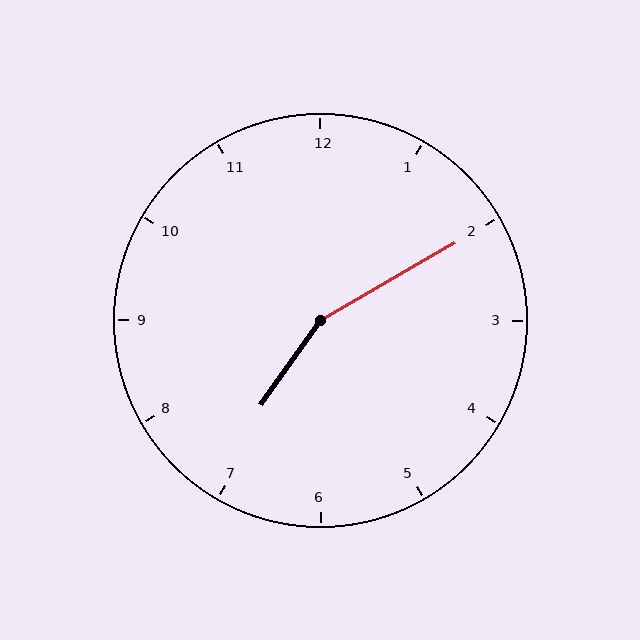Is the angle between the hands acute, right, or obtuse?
It is obtuse.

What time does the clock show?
7:10.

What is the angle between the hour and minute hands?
Approximately 155 degrees.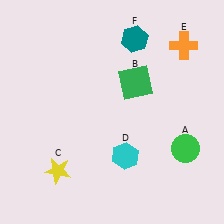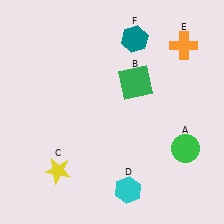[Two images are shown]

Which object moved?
The cyan hexagon (D) moved down.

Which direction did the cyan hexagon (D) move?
The cyan hexagon (D) moved down.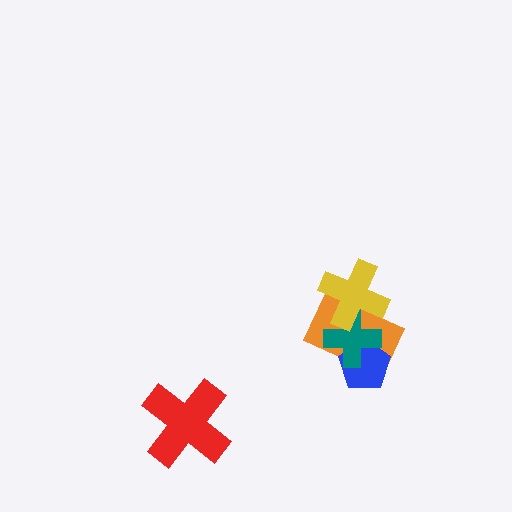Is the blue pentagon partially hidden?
Yes, it is partially covered by another shape.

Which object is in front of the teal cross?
The yellow cross is in front of the teal cross.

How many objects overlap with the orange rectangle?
3 objects overlap with the orange rectangle.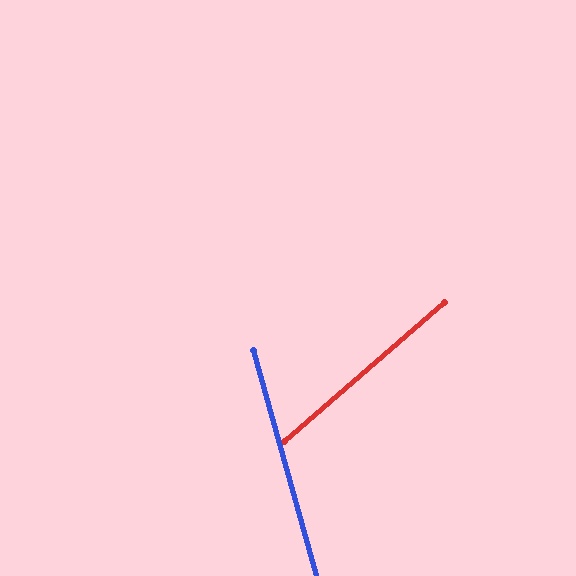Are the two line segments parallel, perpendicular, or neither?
Neither parallel nor perpendicular — they differ by about 64°.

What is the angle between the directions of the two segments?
Approximately 64 degrees.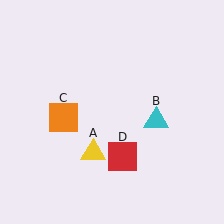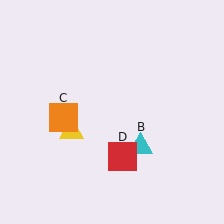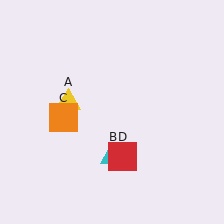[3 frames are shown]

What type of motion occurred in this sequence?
The yellow triangle (object A), cyan triangle (object B) rotated clockwise around the center of the scene.